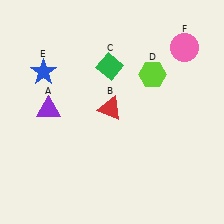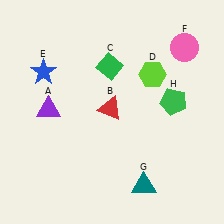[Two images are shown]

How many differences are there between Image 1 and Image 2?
There are 2 differences between the two images.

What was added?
A teal triangle (G), a green pentagon (H) were added in Image 2.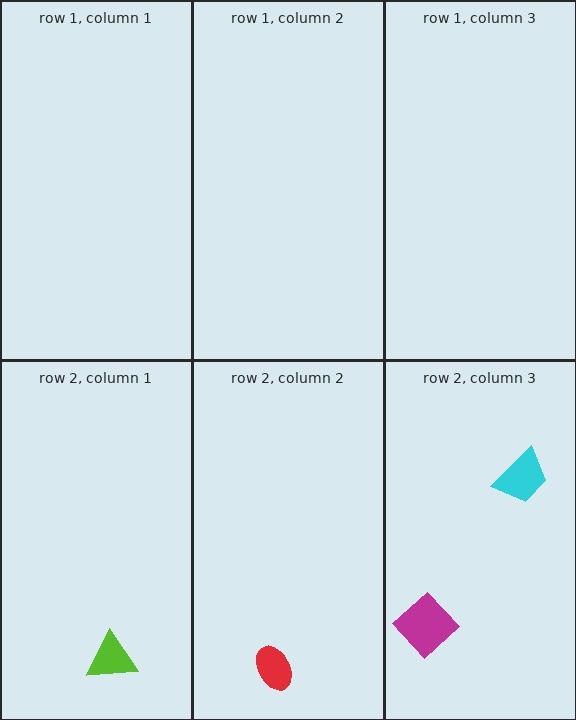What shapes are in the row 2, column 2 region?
The red ellipse.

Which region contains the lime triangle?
The row 2, column 1 region.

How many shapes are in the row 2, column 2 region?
1.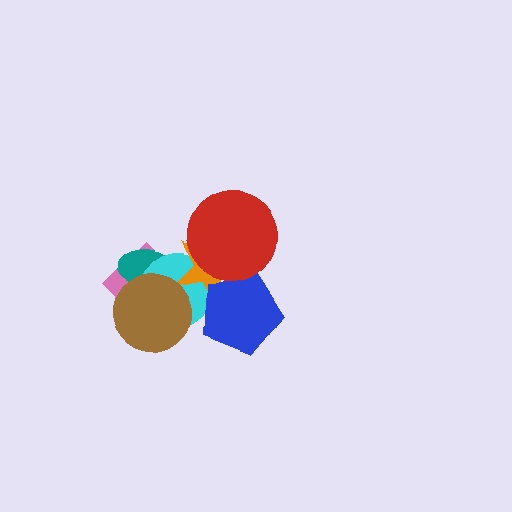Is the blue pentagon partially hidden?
Yes, it is partially covered by another shape.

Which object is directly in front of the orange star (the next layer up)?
The blue pentagon is directly in front of the orange star.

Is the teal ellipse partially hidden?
Yes, it is partially covered by another shape.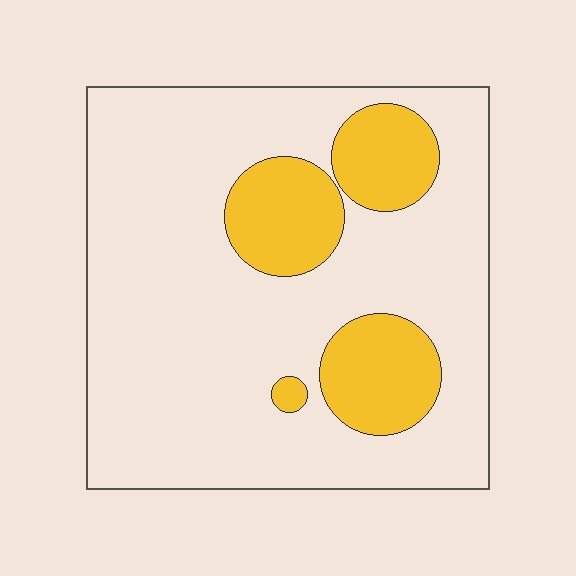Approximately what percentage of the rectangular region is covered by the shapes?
Approximately 20%.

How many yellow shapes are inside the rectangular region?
4.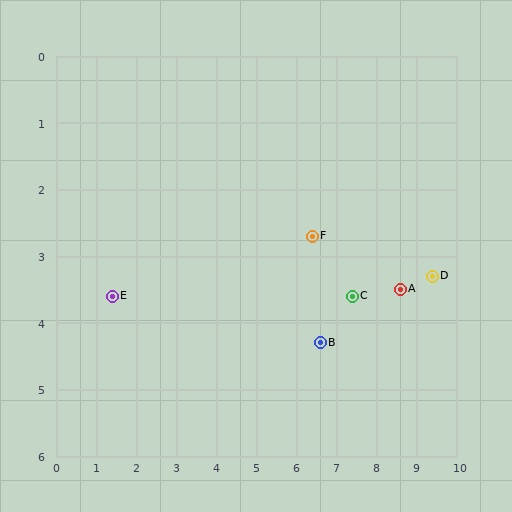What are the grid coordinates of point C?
Point C is at approximately (7.4, 3.6).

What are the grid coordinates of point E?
Point E is at approximately (1.4, 3.6).